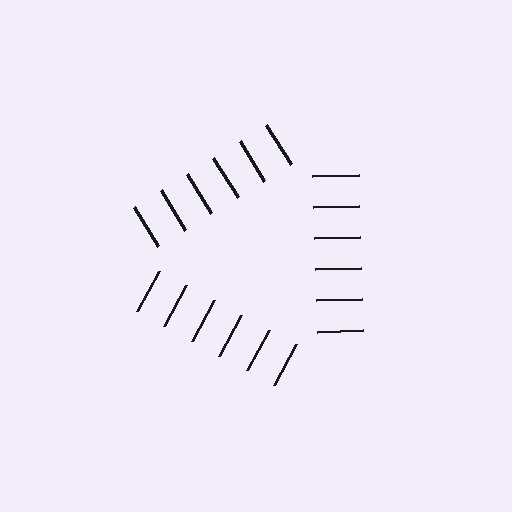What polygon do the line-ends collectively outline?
An illusory triangle — the line segments terminate on its edges but no continuous stroke is drawn.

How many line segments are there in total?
18 — 6 along each of the 3 edges.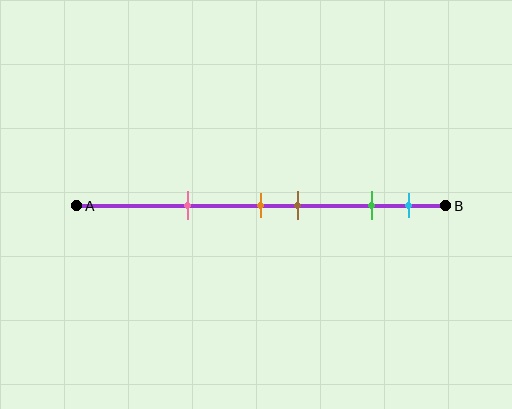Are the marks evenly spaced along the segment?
No, the marks are not evenly spaced.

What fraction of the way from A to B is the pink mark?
The pink mark is approximately 30% (0.3) of the way from A to B.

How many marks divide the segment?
There are 5 marks dividing the segment.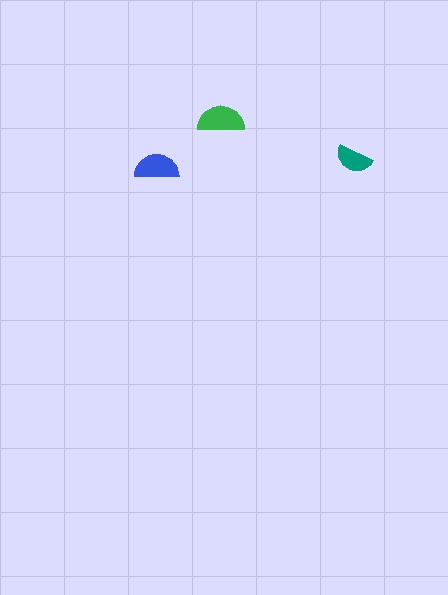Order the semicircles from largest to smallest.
the green one, the blue one, the teal one.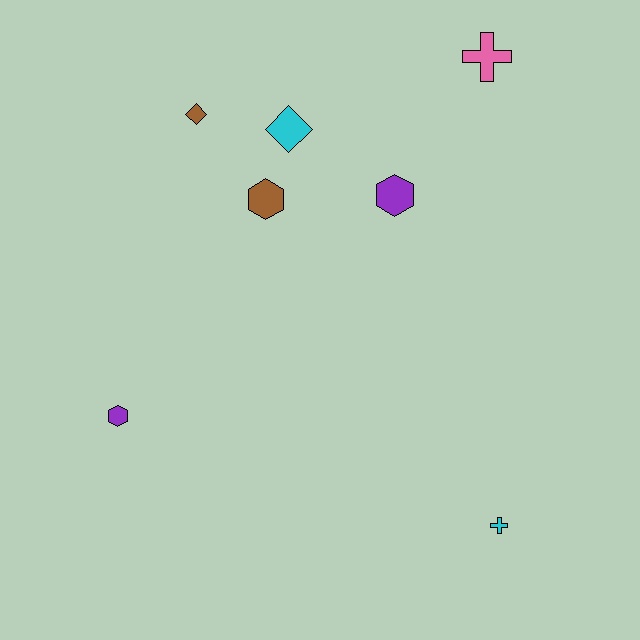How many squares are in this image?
There are no squares.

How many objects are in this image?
There are 7 objects.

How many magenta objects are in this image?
There are no magenta objects.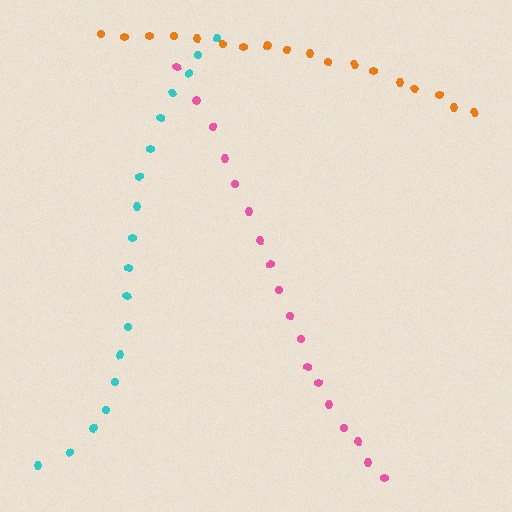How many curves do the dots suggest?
There are 3 distinct paths.